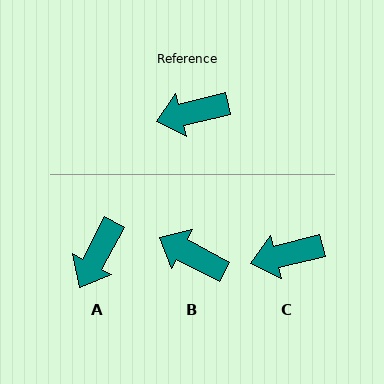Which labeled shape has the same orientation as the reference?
C.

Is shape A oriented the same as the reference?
No, it is off by about 48 degrees.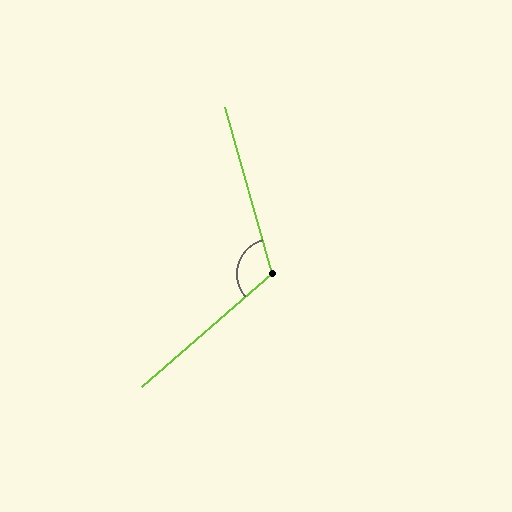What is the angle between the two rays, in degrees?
Approximately 115 degrees.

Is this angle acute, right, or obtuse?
It is obtuse.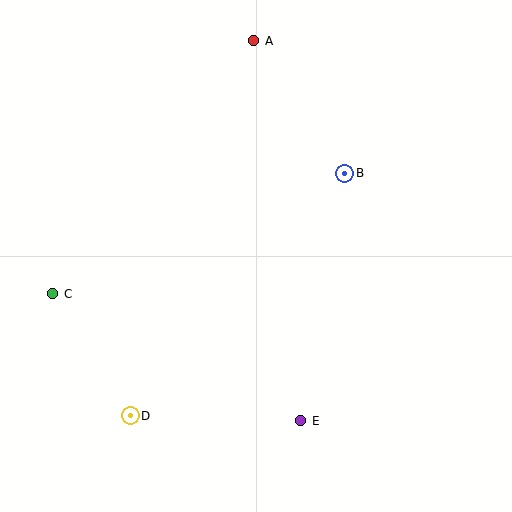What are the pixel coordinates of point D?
Point D is at (130, 416).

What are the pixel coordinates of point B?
Point B is at (345, 173).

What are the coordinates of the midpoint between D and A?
The midpoint between D and A is at (192, 228).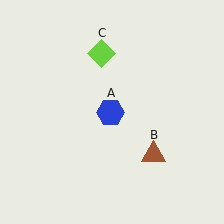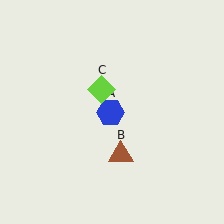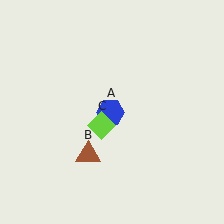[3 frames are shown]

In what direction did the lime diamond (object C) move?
The lime diamond (object C) moved down.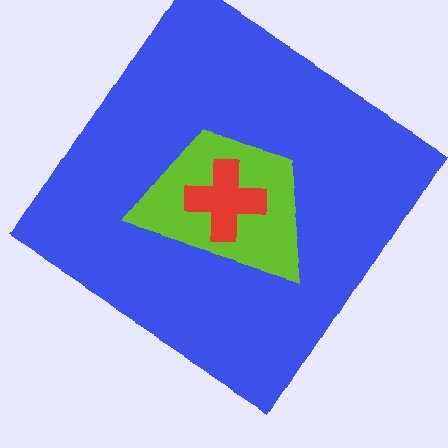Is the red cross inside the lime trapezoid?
Yes.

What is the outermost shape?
The blue diamond.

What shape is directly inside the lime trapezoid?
The red cross.